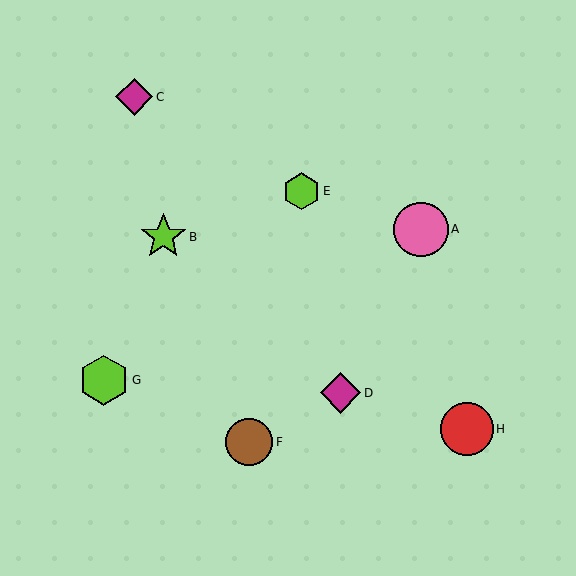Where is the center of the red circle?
The center of the red circle is at (467, 429).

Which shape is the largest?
The pink circle (labeled A) is the largest.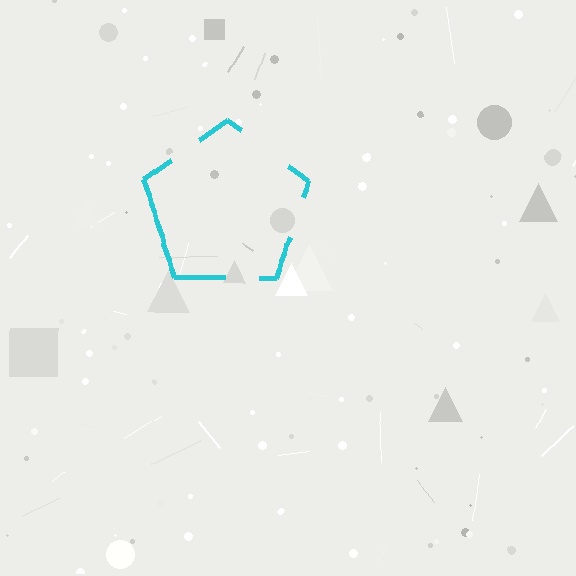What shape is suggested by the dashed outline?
The dashed outline suggests a pentagon.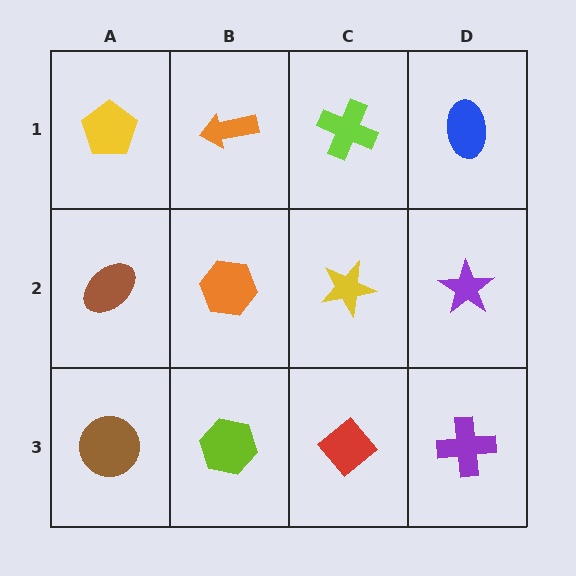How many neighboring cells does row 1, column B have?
3.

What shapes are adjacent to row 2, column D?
A blue ellipse (row 1, column D), a purple cross (row 3, column D), a yellow star (row 2, column C).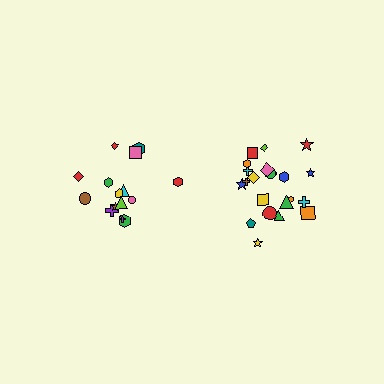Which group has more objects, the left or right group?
The right group.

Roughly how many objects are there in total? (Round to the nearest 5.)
Roughly 35 objects in total.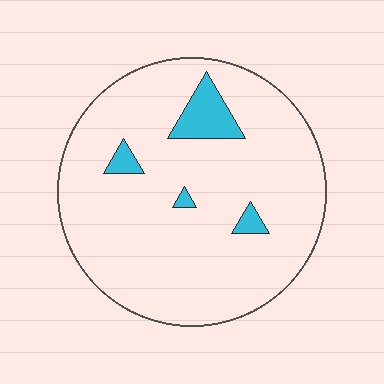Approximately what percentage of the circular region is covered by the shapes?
Approximately 10%.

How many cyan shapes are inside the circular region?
4.